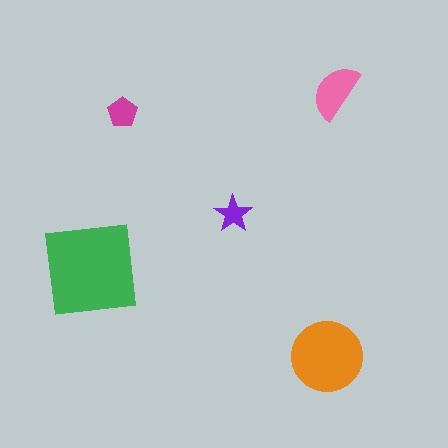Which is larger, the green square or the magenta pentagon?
The green square.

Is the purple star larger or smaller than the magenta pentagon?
Smaller.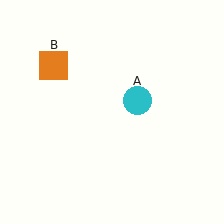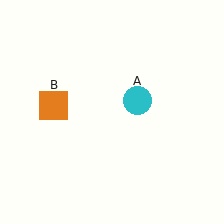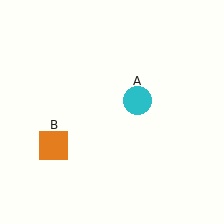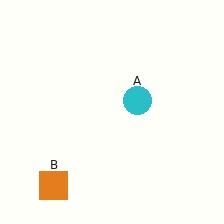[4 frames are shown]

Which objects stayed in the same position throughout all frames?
Cyan circle (object A) remained stationary.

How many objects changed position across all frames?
1 object changed position: orange square (object B).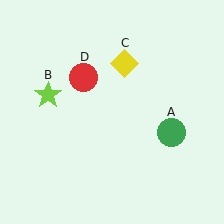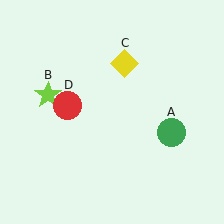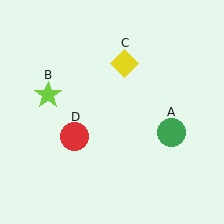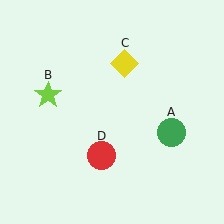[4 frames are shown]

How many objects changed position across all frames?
1 object changed position: red circle (object D).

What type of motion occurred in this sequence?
The red circle (object D) rotated counterclockwise around the center of the scene.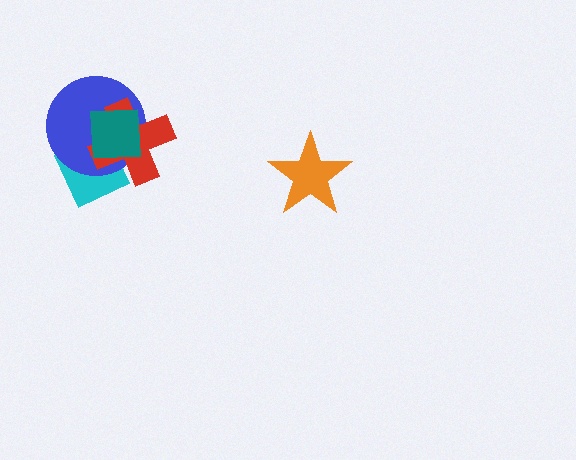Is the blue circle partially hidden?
Yes, it is partially covered by another shape.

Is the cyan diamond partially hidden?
Yes, it is partially covered by another shape.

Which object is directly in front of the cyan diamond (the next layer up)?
The blue circle is directly in front of the cyan diamond.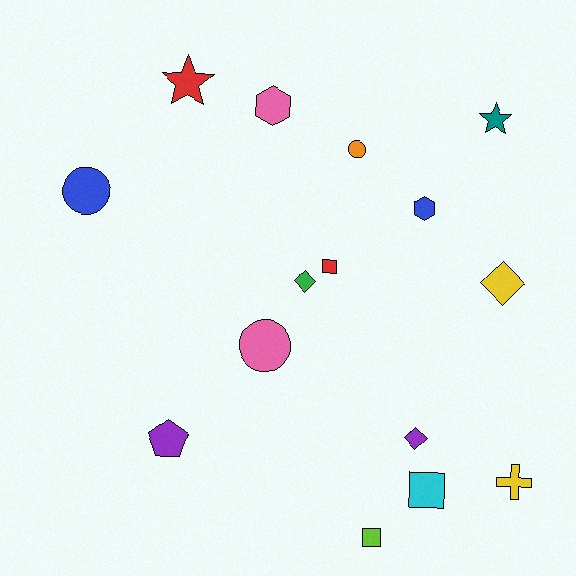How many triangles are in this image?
There are no triangles.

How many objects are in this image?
There are 15 objects.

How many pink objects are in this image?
There are 2 pink objects.